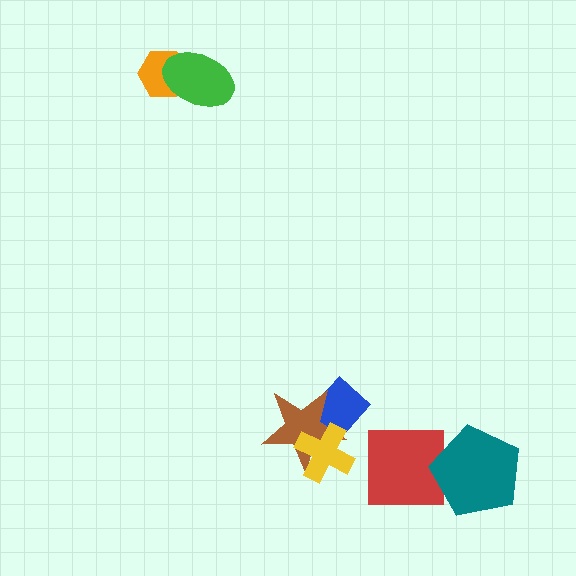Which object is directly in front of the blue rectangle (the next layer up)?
The brown star is directly in front of the blue rectangle.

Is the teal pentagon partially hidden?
No, no other shape covers it.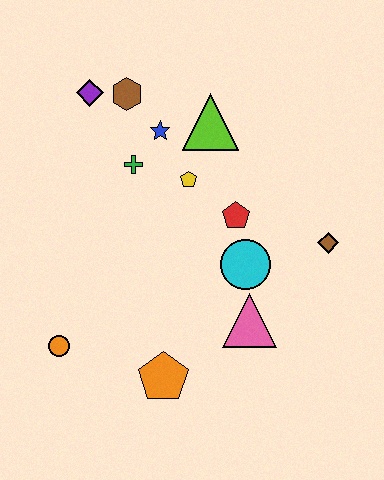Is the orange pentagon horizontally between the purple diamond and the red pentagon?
Yes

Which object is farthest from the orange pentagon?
The purple diamond is farthest from the orange pentagon.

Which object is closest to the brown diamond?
The cyan circle is closest to the brown diamond.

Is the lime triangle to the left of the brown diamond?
Yes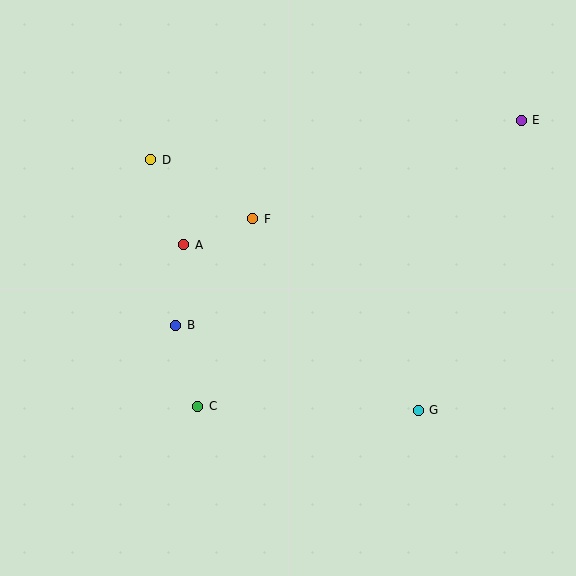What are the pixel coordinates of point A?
Point A is at (184, 245).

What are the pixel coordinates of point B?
Point B is at (176, 325).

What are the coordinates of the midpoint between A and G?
The midpoint between A and G is at (301, 327).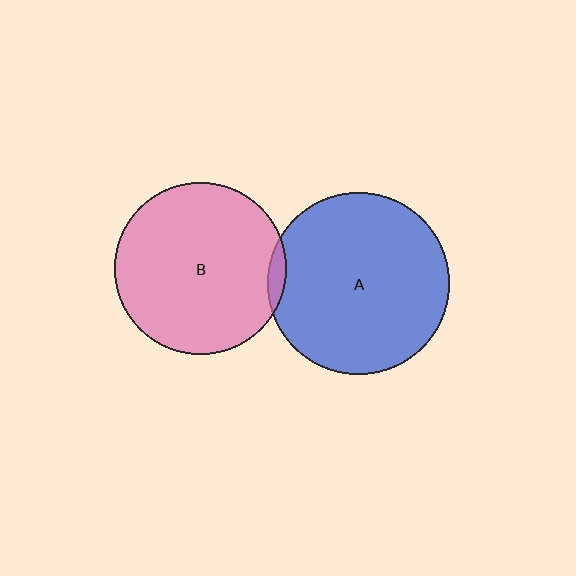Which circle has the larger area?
Circle A (blue).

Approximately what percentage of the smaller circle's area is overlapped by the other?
Approximately 5%.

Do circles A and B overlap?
Yes.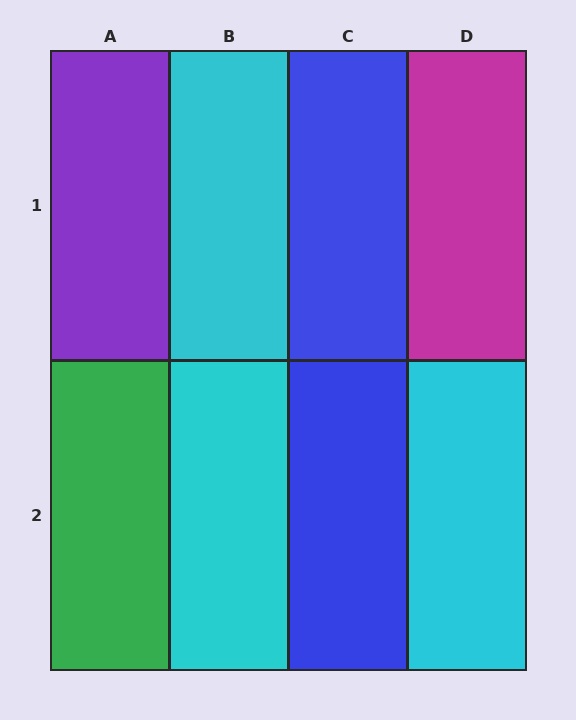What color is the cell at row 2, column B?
Cyan.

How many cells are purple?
1 cell is purple.